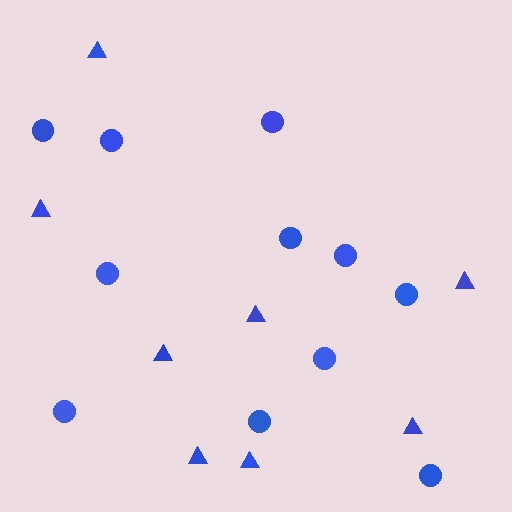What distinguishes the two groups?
There are 2 groups: one group of circles (11) and one group of triangles (8).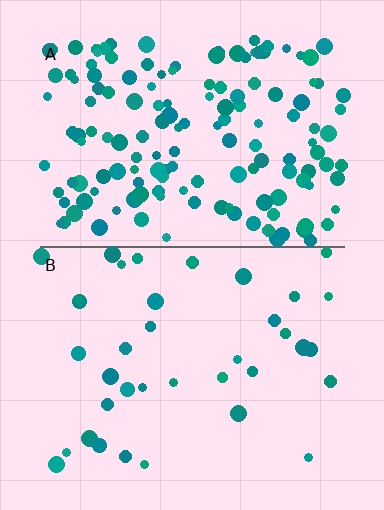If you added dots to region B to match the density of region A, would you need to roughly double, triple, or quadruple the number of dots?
Approximately quadruple.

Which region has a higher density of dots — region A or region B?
A (the top).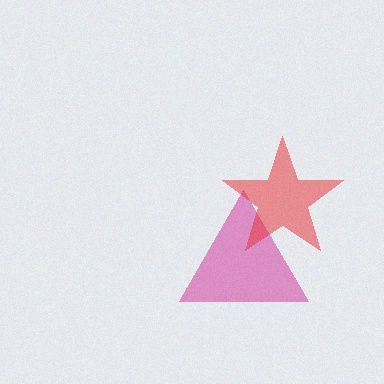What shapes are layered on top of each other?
The layered shapes are: a magenta triangle, a red star.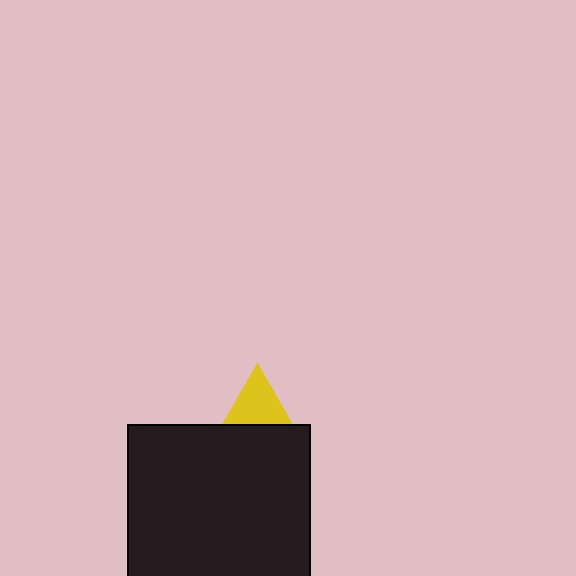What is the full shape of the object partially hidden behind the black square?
The partially hidden object is a yellow triangle.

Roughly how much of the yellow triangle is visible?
About half of it is visible (roughly 47%).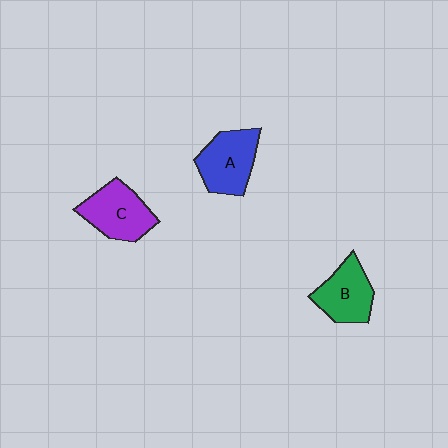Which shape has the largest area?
Shape C (purple).